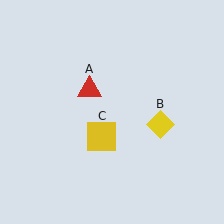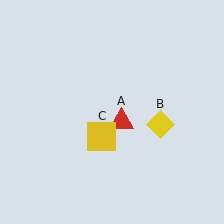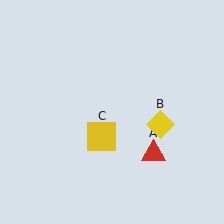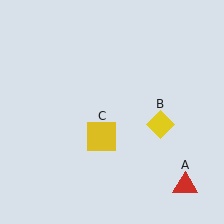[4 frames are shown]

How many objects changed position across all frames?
1 object changed position: red triangle (object A).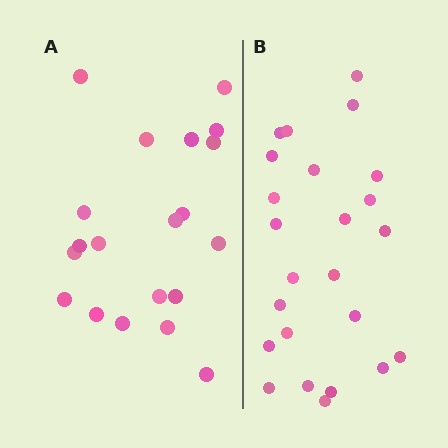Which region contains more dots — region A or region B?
Region B (the right region) has more dots.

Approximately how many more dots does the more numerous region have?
Region B has about 4 more dots than region A.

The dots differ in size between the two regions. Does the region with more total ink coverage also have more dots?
No. Region A has more total ink coverage because its dots are larger, but region B actually contains more individual dots. Total area can be misleading — the number of items is what matters here.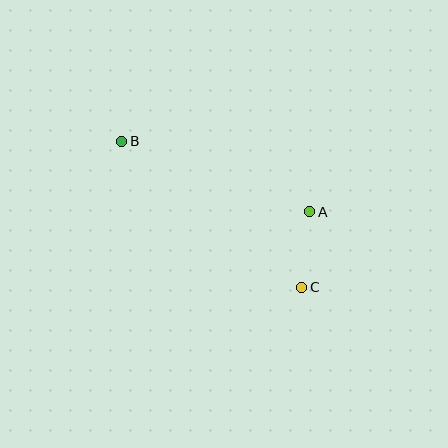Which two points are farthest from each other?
Points B and C are farthest from each other.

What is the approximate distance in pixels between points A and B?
The distance between A and B is approximately 201 pixels.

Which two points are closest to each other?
Points A and C are closest to each other.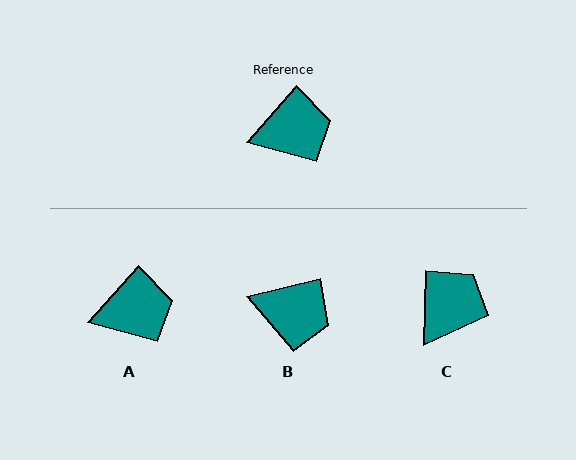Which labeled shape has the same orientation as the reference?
A.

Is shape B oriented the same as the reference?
No, it is off by about 34 degrees.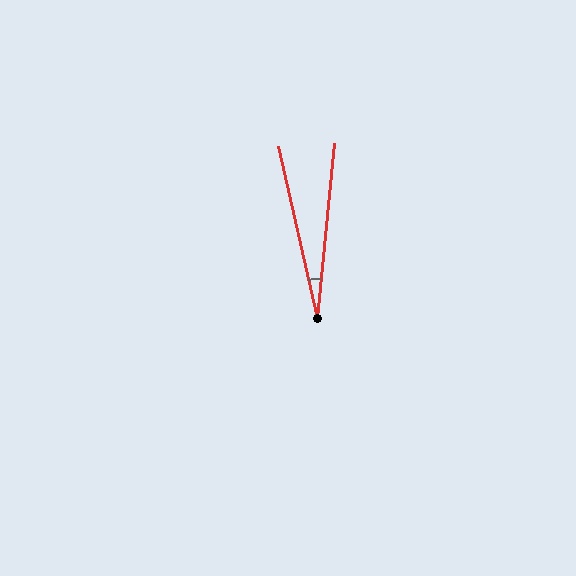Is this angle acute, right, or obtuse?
It is acute.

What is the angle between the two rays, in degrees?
Approximately 18 degrees.